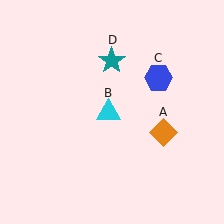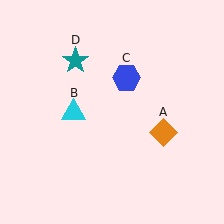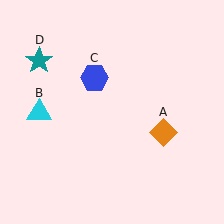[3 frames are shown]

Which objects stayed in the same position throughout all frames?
Orange diamond (object A) remained stationary.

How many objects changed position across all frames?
3 objects changed position: cyan triangle (object B), blue hexagon (object C), teal star (object D).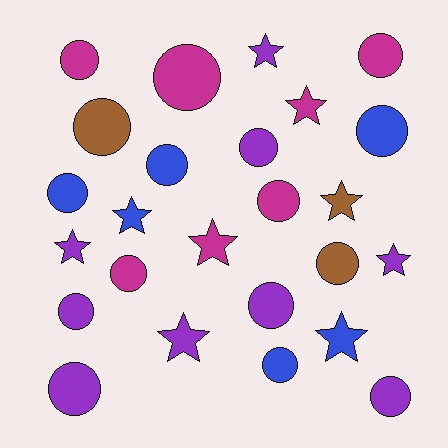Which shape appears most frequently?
Circle, with 16 objects.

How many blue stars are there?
There are 2 blue stars.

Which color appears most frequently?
Purple, with 9 objects.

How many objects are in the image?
There are 25 objects.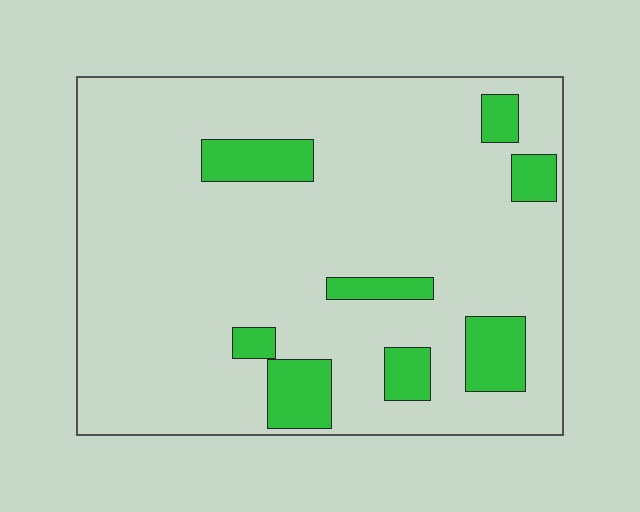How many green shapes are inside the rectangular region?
8.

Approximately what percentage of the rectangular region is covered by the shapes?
Approximately 15%.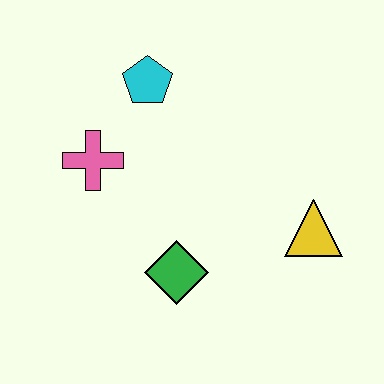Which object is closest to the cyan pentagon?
The pink cross is closest to the cyan pentagon.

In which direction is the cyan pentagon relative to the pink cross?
The cyan pentagon is above the pink cross.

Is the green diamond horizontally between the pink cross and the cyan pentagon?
No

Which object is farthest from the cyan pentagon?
The yellow triangle is farthest from the cyan pentagon.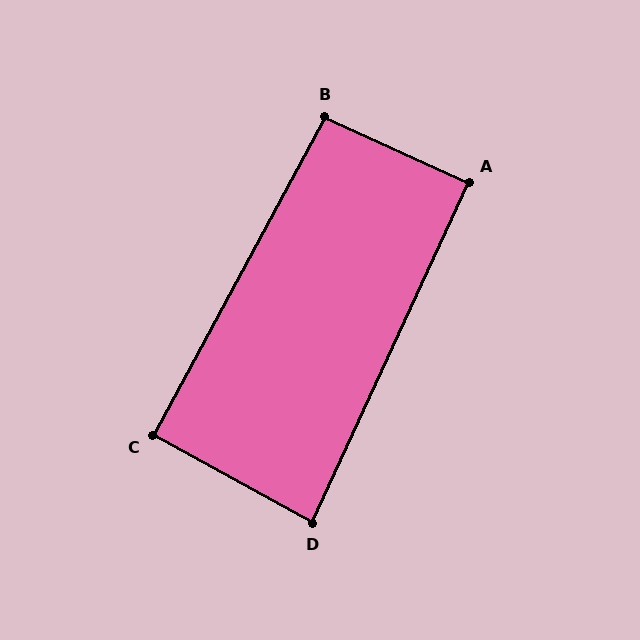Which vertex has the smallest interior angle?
D, at approximately 86 degrees.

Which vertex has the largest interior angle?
B, at approximately 94 degrees.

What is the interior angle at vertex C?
Approximately 90 degrees (approximately right).